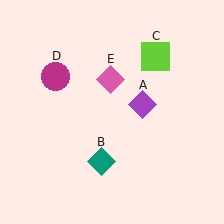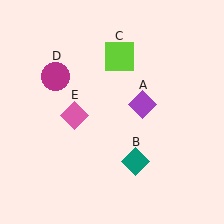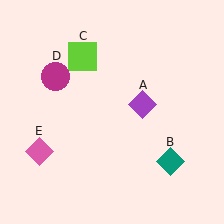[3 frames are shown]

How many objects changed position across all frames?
3 objects changed position: teal diamond (object B), lime square (object C), pink diamond (object E).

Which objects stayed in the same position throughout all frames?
Purple diamond (object A) and magenta circle (object D) remained stationary.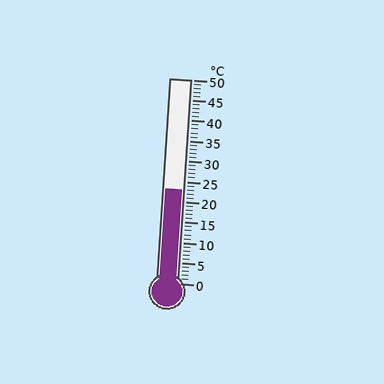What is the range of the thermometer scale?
The thermometer scale ranges from 0°C to 50°C.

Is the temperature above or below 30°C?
The temperature is below 30°C.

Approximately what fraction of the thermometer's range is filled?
The thermometer is filled to approximately 45% of its range.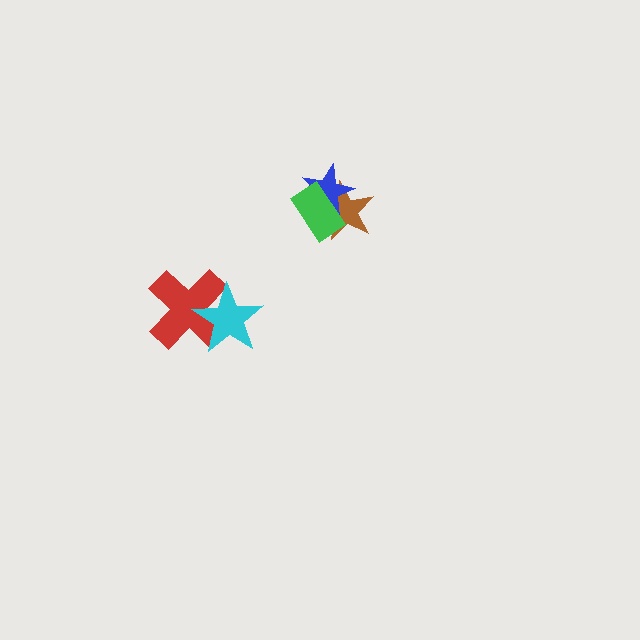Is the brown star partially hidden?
Yes, it is partially covered by another shape.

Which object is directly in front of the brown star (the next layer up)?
The blue star is directly in front of the brown star.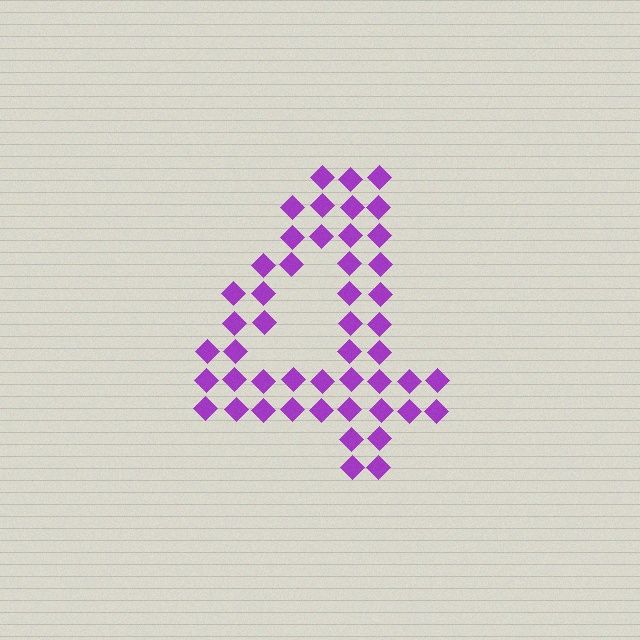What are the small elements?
The small elements are diamonds.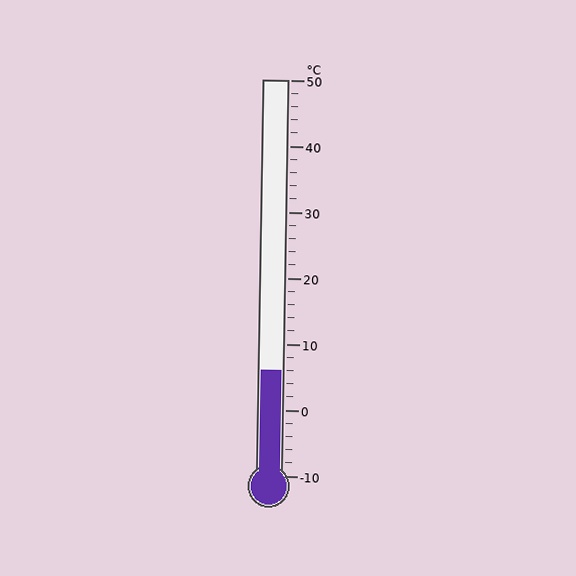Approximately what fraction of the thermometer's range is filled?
The thermometer is filled to approximately 25% of its range.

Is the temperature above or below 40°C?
The temperature is below 40°C.